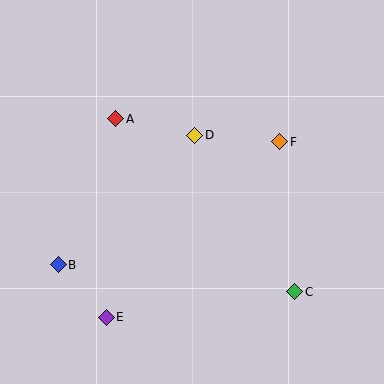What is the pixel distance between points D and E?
The distance between D and E is 202 pixels.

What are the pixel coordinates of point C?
Point C is at (295, 292).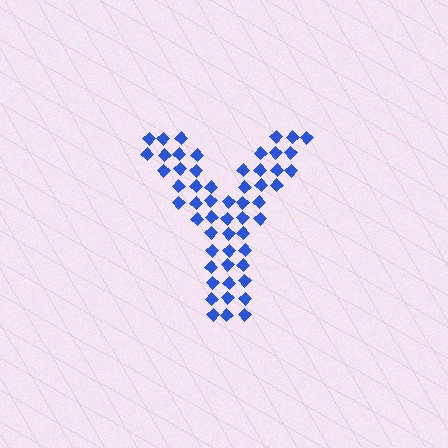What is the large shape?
The large shape is the letter Y.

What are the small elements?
The small elements are diamonds.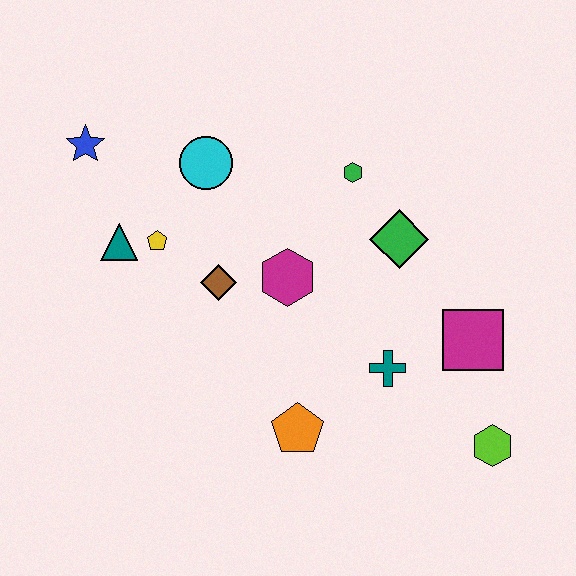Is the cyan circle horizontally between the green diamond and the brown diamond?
No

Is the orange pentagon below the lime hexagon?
No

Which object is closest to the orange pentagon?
The teal cross is closest to the orange pentagon.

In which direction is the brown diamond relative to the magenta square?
The brown diamond is to the left of the magenta square.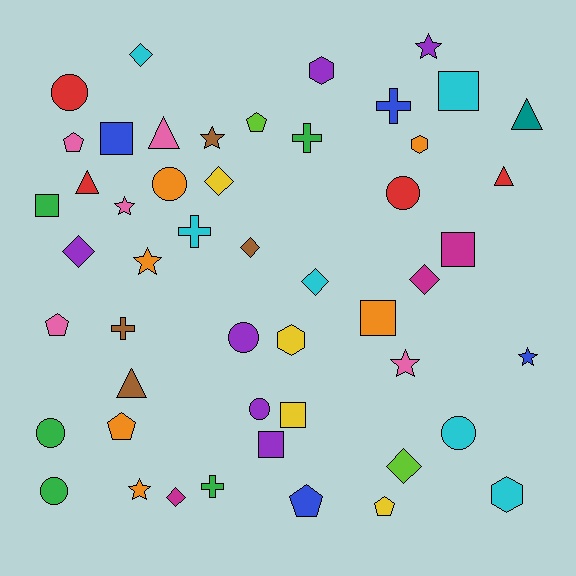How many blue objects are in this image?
There are 4 blue objects.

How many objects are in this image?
There are 50 objects.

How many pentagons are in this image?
There are 6 pentagons.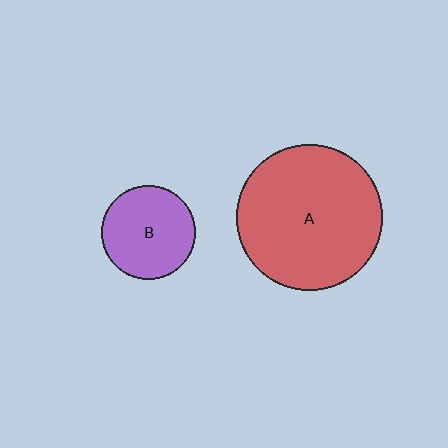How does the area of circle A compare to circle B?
Approximately 2.4 times.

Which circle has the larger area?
Circle A (red).